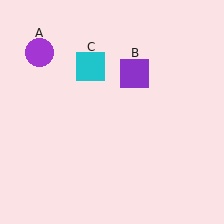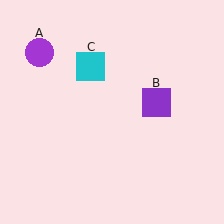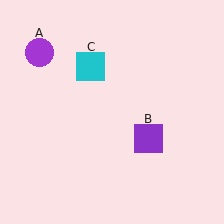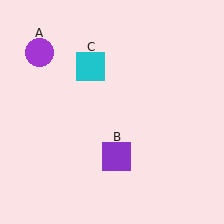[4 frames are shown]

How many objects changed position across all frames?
1 object changed position: purple square (object B).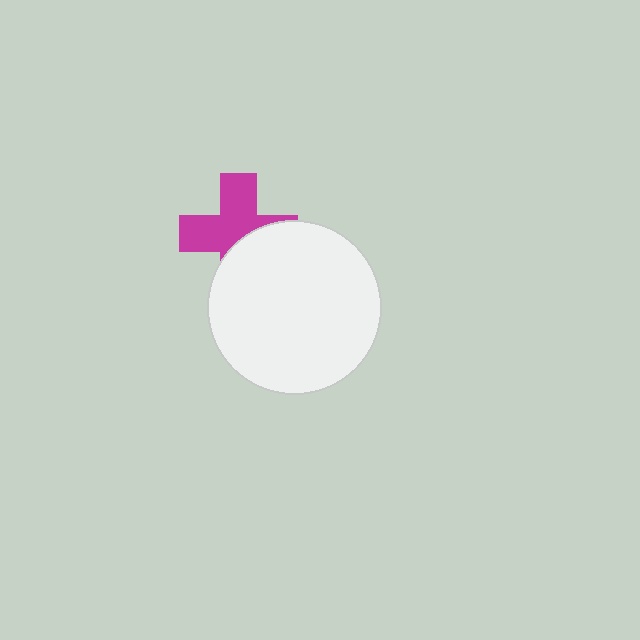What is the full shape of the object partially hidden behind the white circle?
The partially hidden object is a magenta cross.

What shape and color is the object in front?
The object in front is a white circle.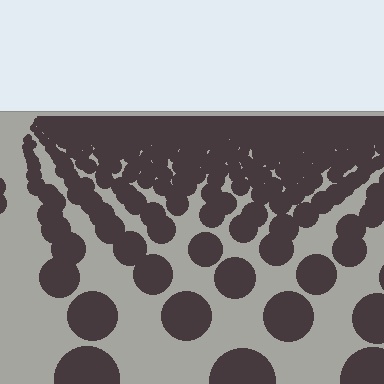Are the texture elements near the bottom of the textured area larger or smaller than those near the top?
Larger. Near the bottom, elements are closer to the viewer and appear at a bigger on-screen size.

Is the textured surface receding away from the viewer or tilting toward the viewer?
The surface is receding away from the viewer. Texture elements get smaller and denser toward the top.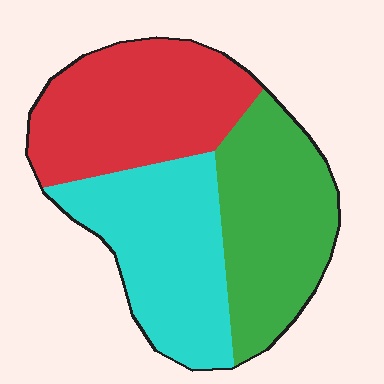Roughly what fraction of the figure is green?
Green takes up between a quarter and a half of the figure.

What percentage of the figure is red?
Red covers roughly 35% of the figure.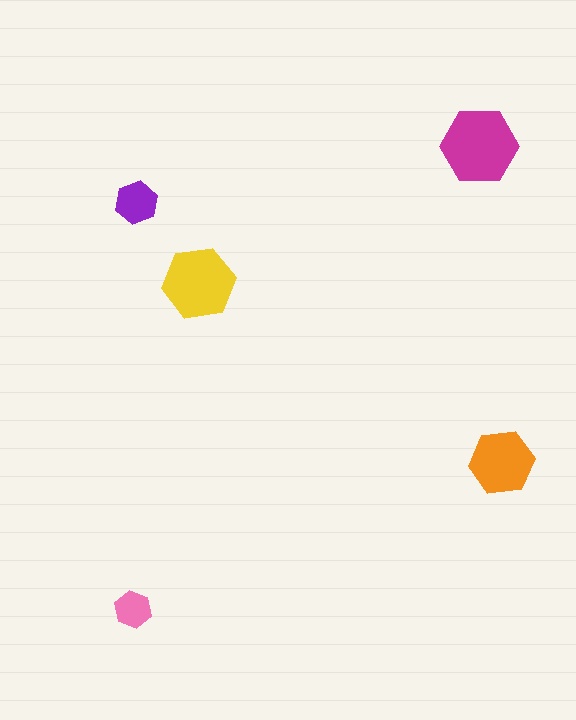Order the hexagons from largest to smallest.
the magenta one, the yellow one, the orange one, the purple one, the pink one.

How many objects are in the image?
There are 5 objects in the image.